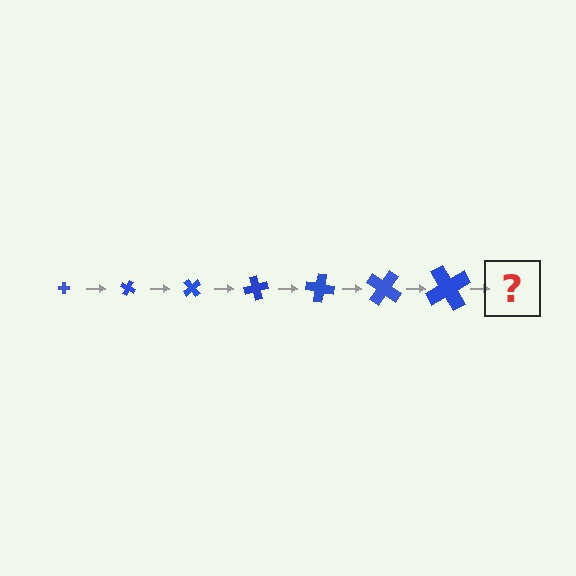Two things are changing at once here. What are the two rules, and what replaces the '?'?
The two rules are that the cross grows larger each step and it rotates 25 degrees each step. The '?' should be a cross, larger than the previous one and rotated 175 degrees from the start.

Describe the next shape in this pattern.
It should be a cross, larger than the previous one and rotated 175 degrees from the start.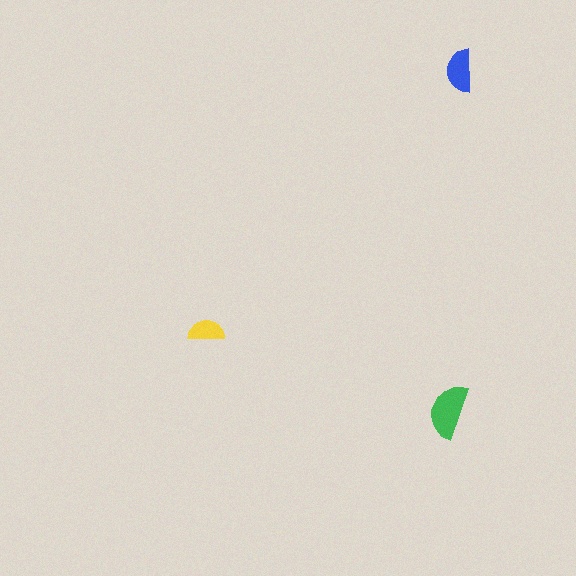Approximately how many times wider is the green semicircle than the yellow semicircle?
About 1.5 times wider.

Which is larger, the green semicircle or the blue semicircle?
The green one.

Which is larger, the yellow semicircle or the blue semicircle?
The blue one.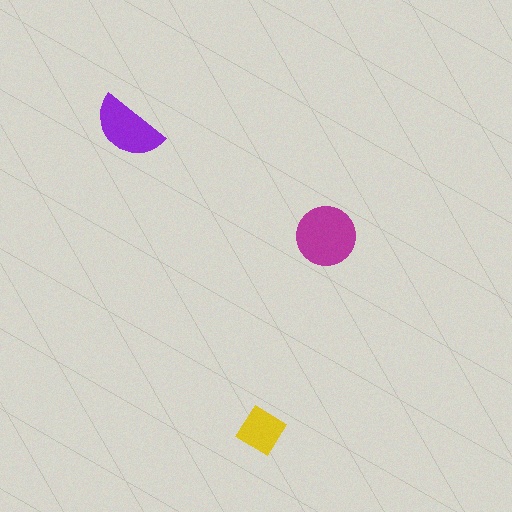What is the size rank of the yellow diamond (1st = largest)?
3rd.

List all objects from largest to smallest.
The magenta circle, the purple semicircle, the yellow diamond.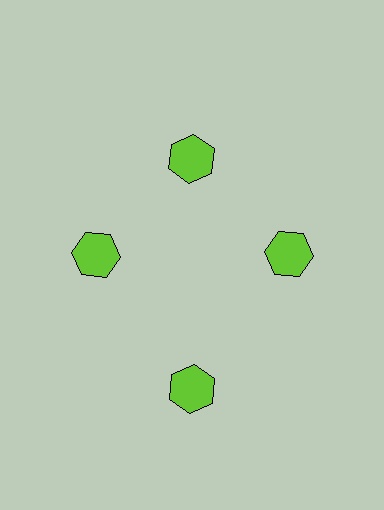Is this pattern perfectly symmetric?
No. The 4 lime hexagons are arranged in a ring, but one element near the 6 o'clock position is pushed outward from the center, breaking the 4-fold rotational symmetry.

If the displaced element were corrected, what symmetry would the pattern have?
It would have 4-fold rotational symmetry — the pattern would map onto itself every 90 degrees.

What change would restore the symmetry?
The symmetry would be restored by moving it inward, back onto the ring so that all 4 hexagons sit at equal angles and equal distance from the center.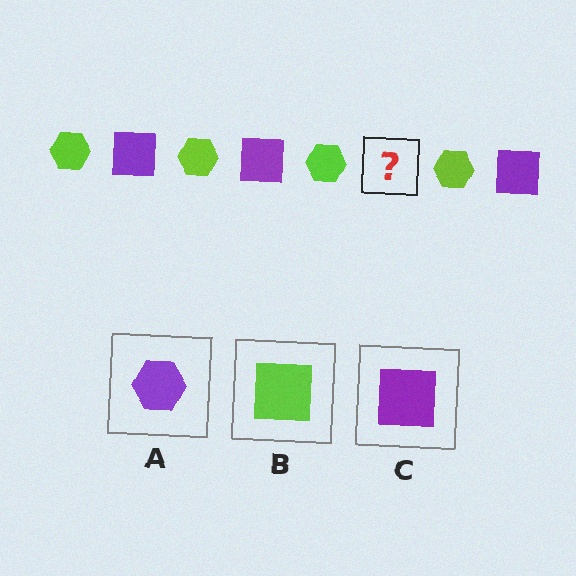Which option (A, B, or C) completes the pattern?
C.